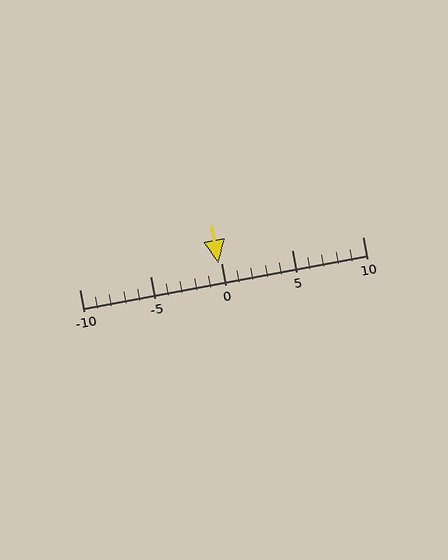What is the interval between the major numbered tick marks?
The major tick marks are spaced 5 units apart.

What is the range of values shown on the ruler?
The ruler shows values from -10 to 10.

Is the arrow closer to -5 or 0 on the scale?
The arrow is closer to 0.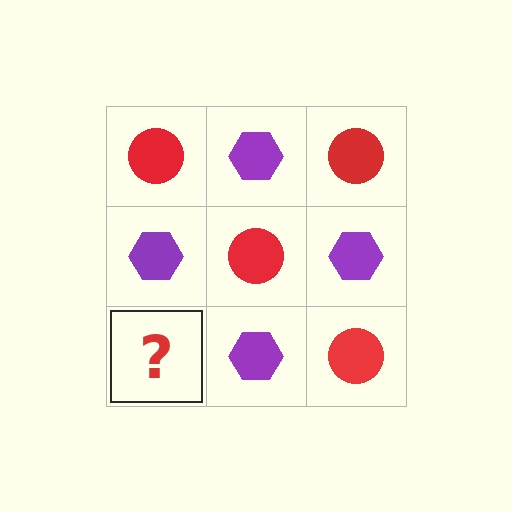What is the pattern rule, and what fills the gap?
The rule is that it alternates red circle and purple hexagon in a checkerboard pattern. The gap should be filled with a red circle.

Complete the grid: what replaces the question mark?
The question mark should be replaced with a red circle.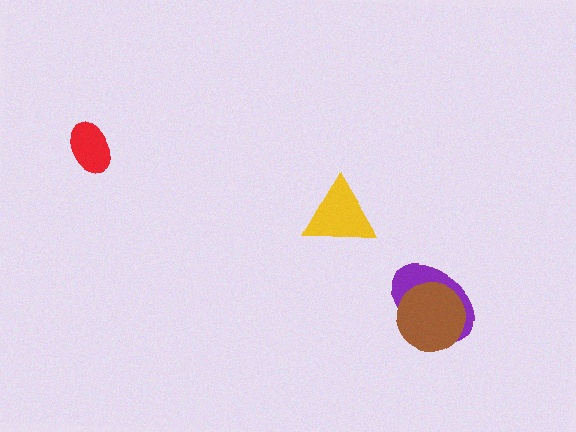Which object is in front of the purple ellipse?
The brown circle is in front of the purple ellipse.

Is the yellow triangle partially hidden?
No, no other shape covers it.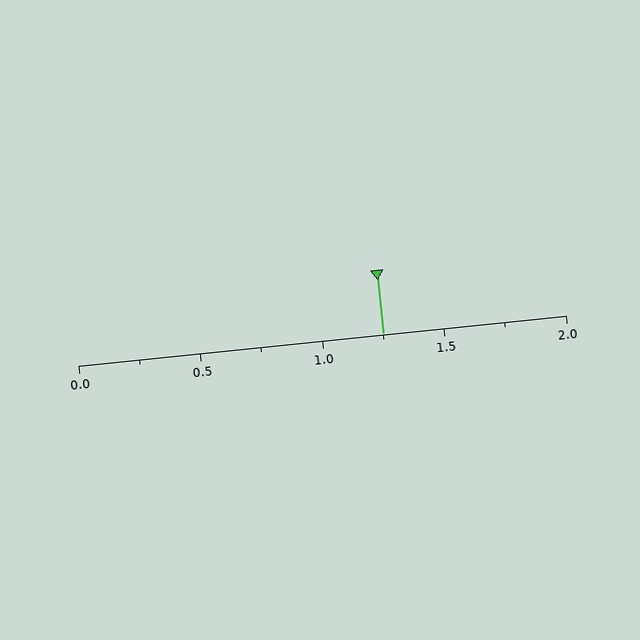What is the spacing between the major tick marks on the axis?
The major ticks are spaced 0.5 apart.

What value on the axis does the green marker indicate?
The marker indicates approximately 1.25.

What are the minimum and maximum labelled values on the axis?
The axis runs from 0.0 to 2.0.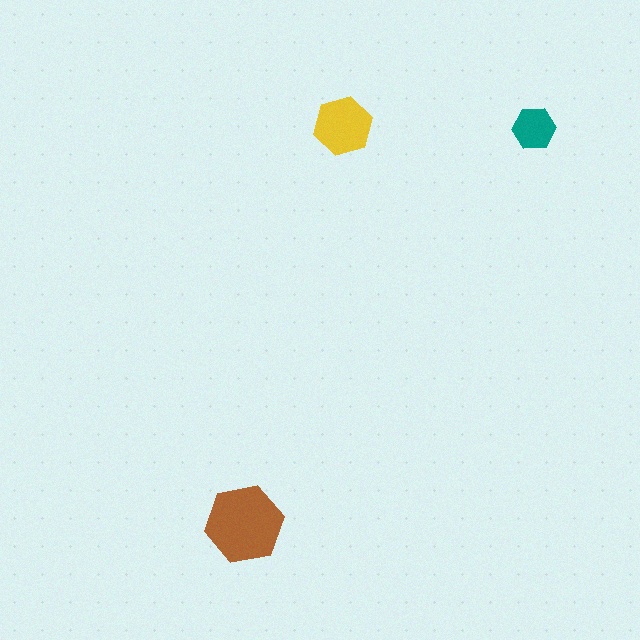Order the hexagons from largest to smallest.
the brown one, the yellow one, the teal one.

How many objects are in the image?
There are 3 objects in the image.